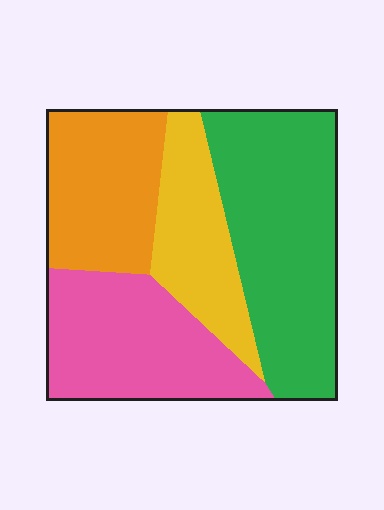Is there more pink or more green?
Green.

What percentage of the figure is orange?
Orange covers roughly 20% of the figure.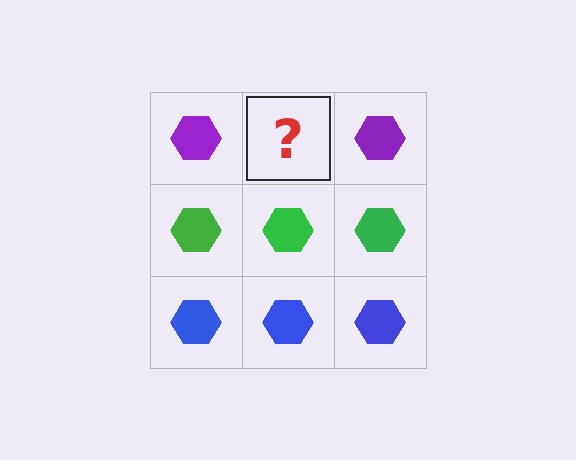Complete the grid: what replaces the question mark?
The question mark should be replaced with a purple hexagon.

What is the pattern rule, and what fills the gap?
The rule is that each row has a consistent color. The gap should be filled with a purple hexagon.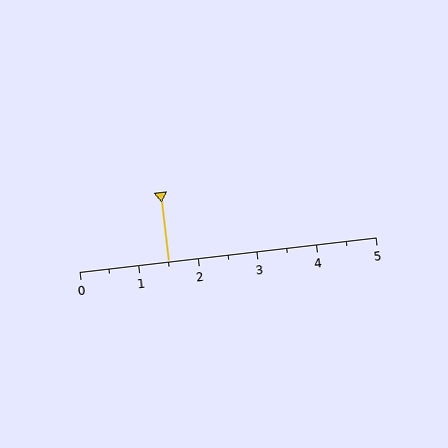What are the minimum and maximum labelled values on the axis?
The axis runs from 0 to 5.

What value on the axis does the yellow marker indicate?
The marker indicates approximately 1.5.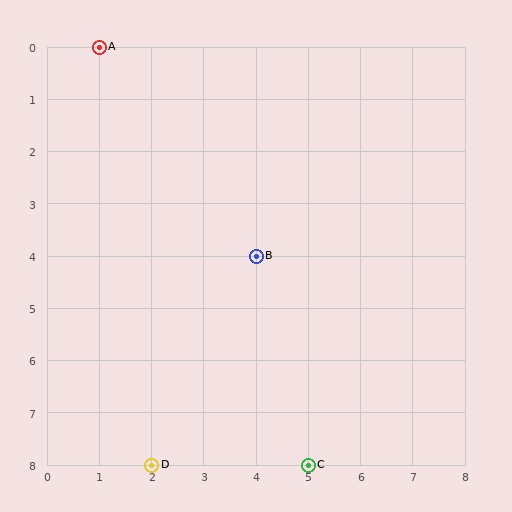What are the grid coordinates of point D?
Point D is at grid coordinates (2, 8).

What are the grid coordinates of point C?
Point C is at grid coordinates (5, 8).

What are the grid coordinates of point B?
Point B is at grid coordinates (4, 4).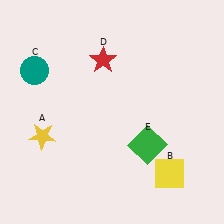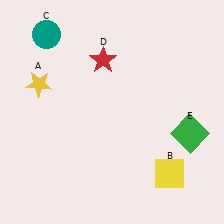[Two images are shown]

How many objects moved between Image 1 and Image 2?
3 objects moved between the two images.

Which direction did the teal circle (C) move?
The teal circle (C) moved up.